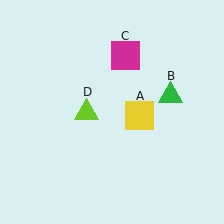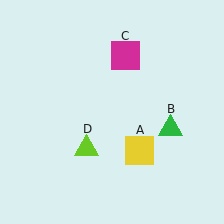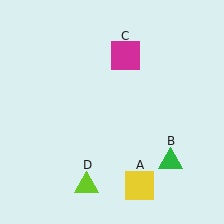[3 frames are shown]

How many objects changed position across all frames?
3 objects changed position: yellow square (object A), green triangle (object B), lime triangle (object D).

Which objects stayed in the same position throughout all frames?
Magenta square (object C) remained stationary.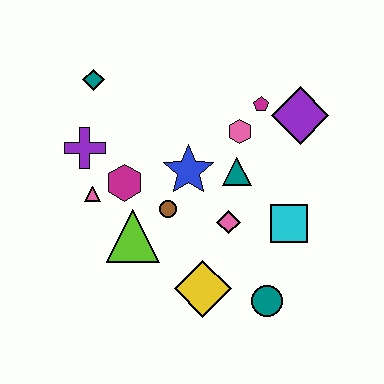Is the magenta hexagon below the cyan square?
No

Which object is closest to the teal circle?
The yellow diamond is closest to the teal circle.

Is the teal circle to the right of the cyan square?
No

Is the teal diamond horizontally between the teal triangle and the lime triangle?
No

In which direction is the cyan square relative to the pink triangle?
The cyan square is to the right of the pink triangle.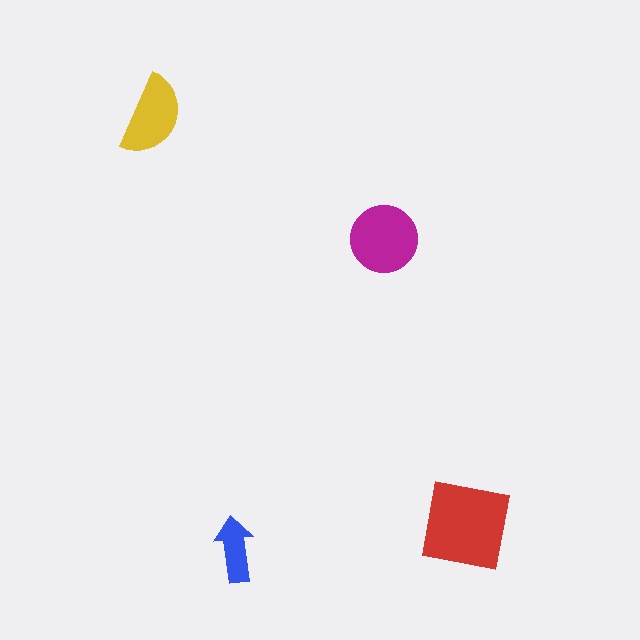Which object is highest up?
The yellow semicircle is topmost.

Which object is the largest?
The red square.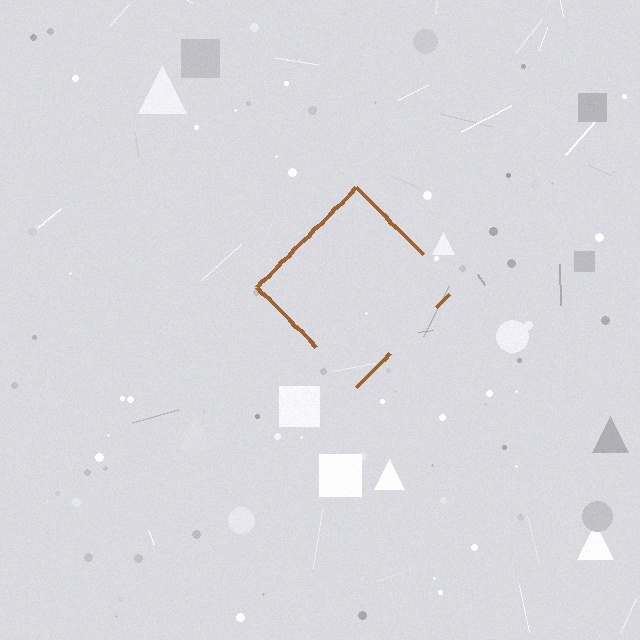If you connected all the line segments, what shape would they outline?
They would outline a diamond.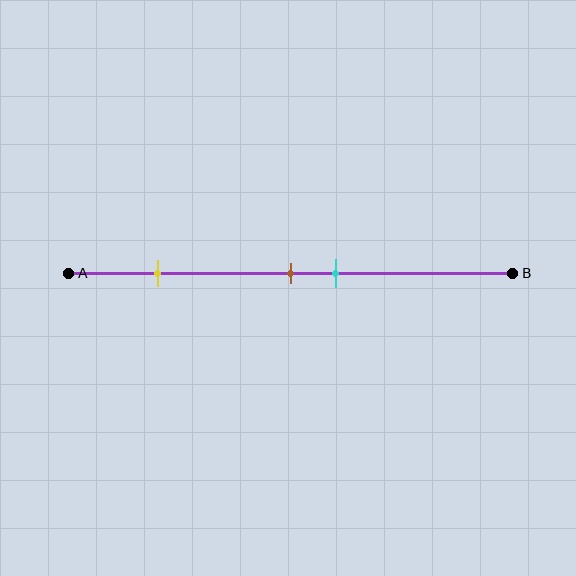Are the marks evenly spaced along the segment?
No, the marks are not evenly spaced.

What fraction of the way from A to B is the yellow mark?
The yellow mark is approximately 20% (0.2) of the way from A to B.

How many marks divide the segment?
There are 3 marks dividing the segment.